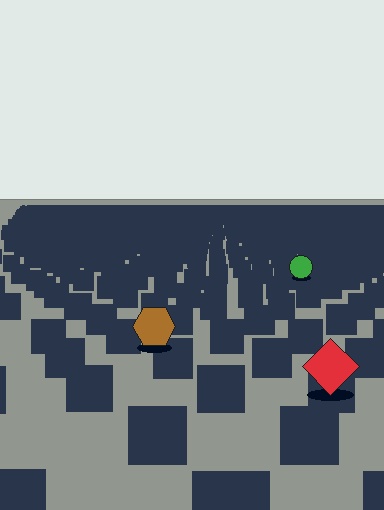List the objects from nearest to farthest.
From nearest to farthest: the red diamond, the brown hexagon, the green circle.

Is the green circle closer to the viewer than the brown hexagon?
No. The brown hexagon is closer — you can tell from the texture gradient: the ground texture is coarser near it.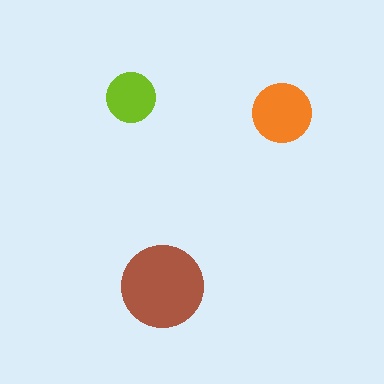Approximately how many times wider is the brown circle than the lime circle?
About 1.5 times wider.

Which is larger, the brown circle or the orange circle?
The brown one.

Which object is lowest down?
The brown circle is bottommost.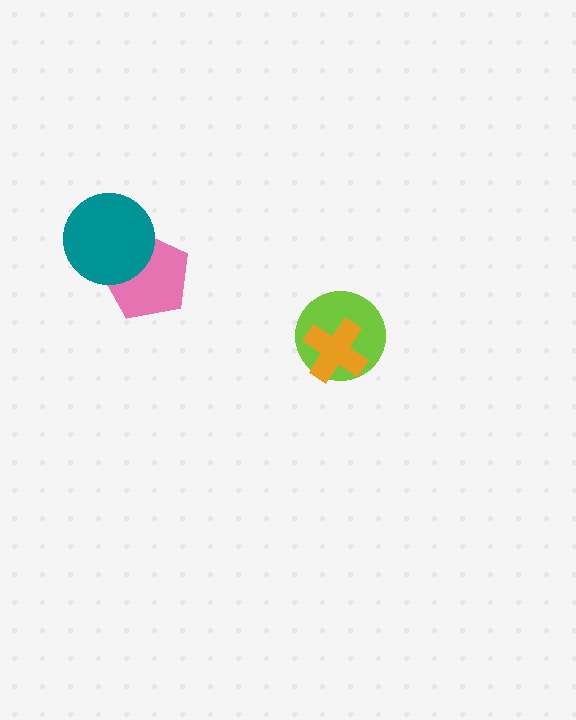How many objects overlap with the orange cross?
1 object overlaps with the orange cross.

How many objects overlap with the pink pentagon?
1 object overlaps with the pink pentagon.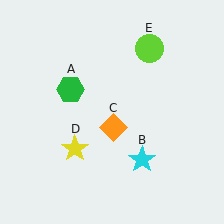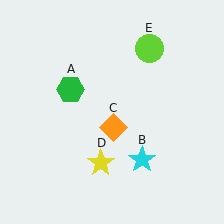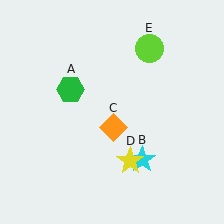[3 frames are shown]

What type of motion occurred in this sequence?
The yellow star (object D) rotated counterclockwise around the center of the scene.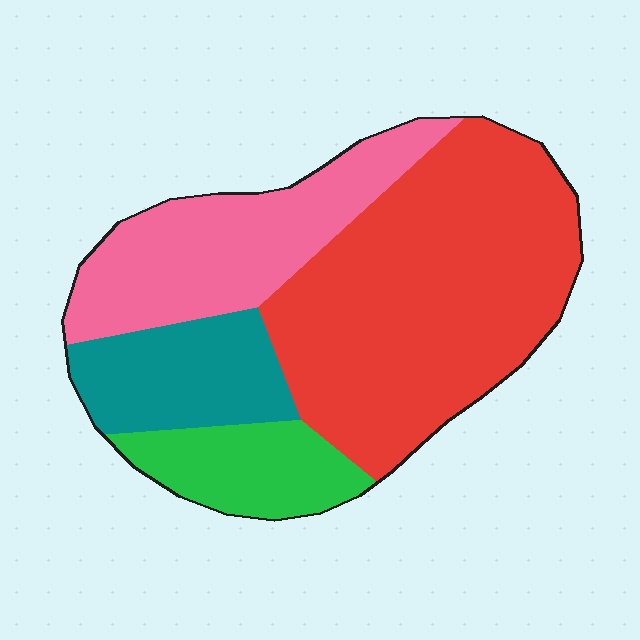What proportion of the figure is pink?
Pink covers about 25% of the figure.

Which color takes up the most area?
Red, at roughly 50%.